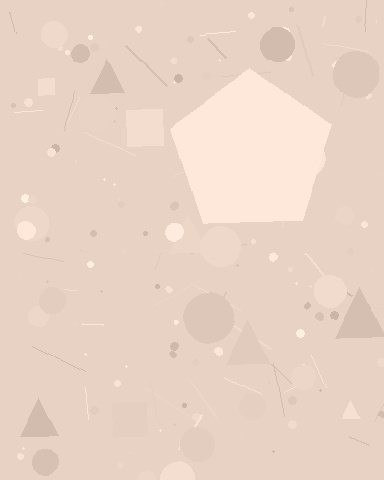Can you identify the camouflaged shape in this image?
The camouflaged shape is a pentagon.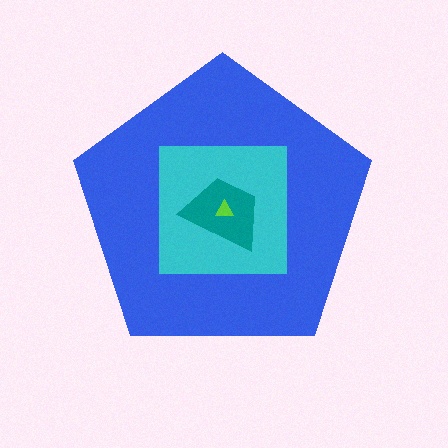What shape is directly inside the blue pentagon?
The cyan square.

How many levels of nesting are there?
4.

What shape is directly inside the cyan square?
The teal trapezoid.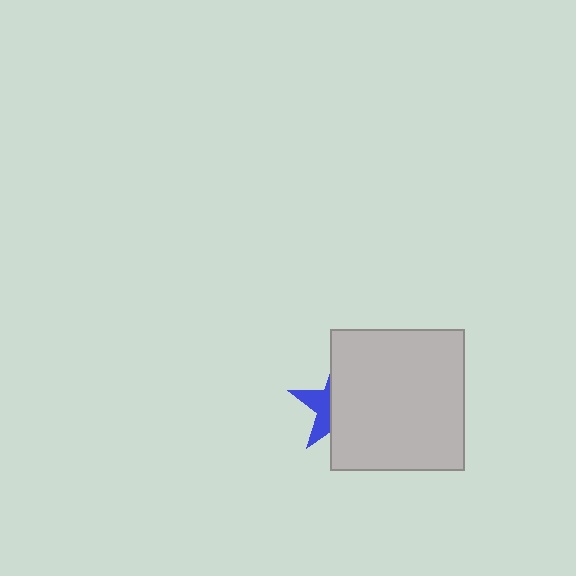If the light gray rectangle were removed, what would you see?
You would see the complete blue star.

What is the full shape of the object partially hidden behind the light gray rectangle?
The partially hidden object is a blue star.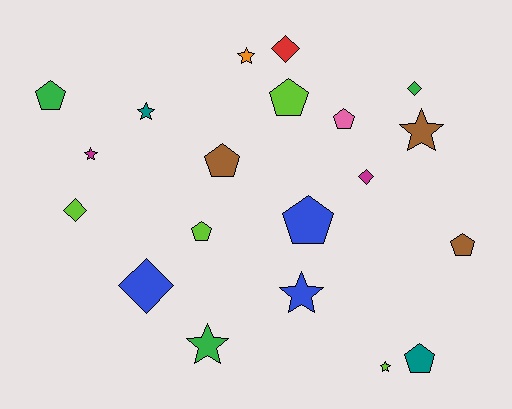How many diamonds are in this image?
There are 5 diamonds.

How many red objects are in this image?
There is 1 red object.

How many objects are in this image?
There are 20 objects.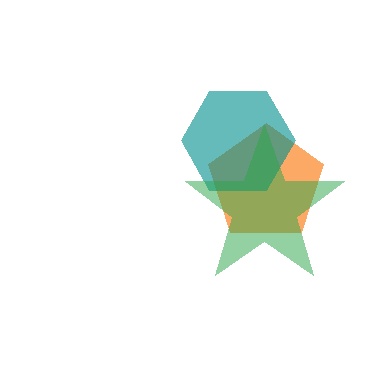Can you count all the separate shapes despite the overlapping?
Yes, there are 3 separate shapes.